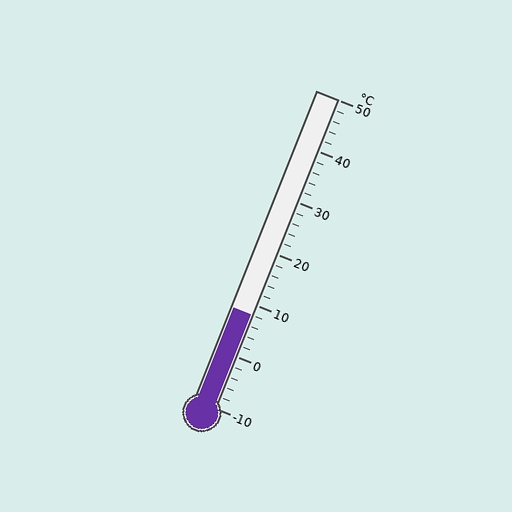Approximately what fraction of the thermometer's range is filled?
The thermometer is filled to approximately 30% of its range.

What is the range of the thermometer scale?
The thermometer scale ranges from -10°C to 50°C.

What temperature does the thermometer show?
The thermometer shows approximately 8°C.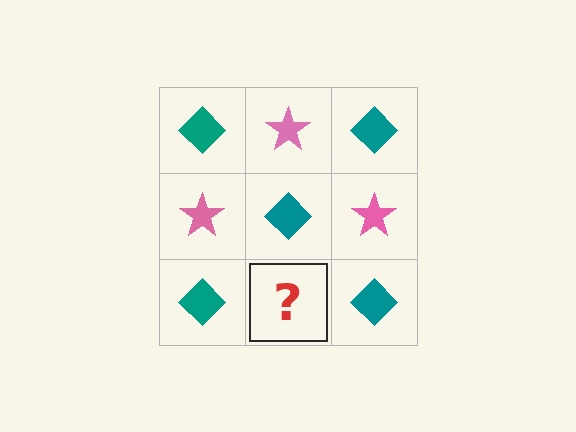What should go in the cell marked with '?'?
The missing cell should contain a pink star.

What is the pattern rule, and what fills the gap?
The rule is that it alternates teal diamond and pink star in a checkerboard pattern. The gap should be filled with a pink star.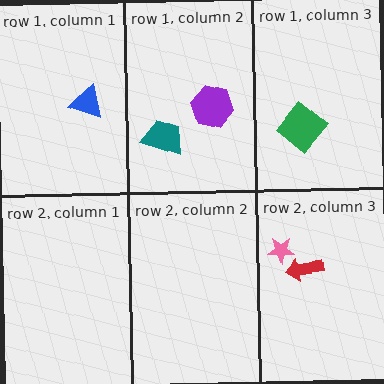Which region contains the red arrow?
The row 2, column 3 region.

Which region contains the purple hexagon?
The row 1, column 2 region.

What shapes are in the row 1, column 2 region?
The teal trapezoid, the purple hexagon.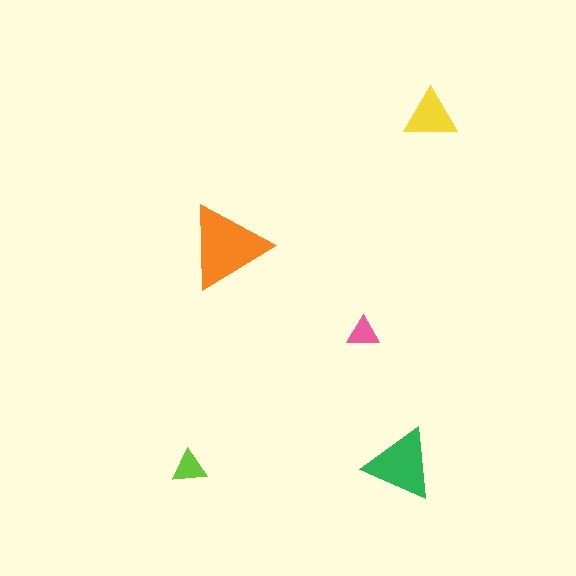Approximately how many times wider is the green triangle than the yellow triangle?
About 1.5 times wider.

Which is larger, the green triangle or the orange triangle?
The orange one.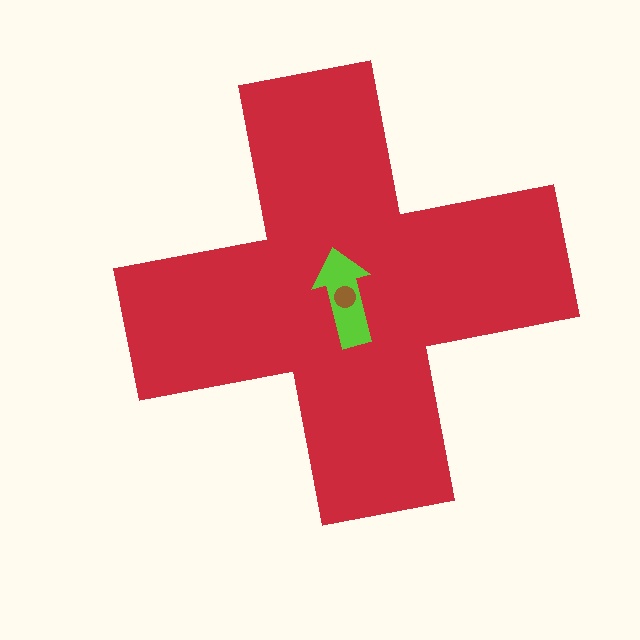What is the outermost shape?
The red cross.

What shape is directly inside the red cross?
The lime arrow.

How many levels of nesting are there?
3.